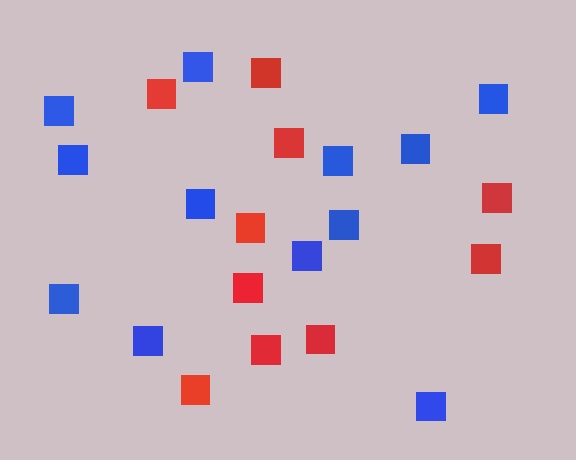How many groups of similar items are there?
There are 2 groups: one group of blue squares (12) and one group of red squares (10).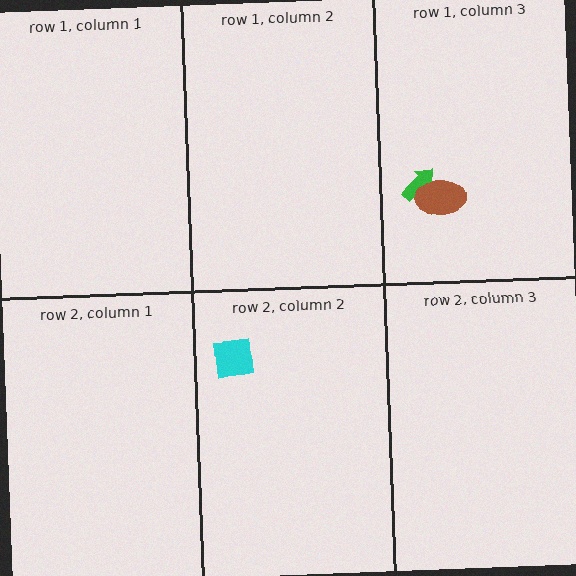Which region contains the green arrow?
The row 1, column 3 region.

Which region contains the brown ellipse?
The row 1, column 3 region.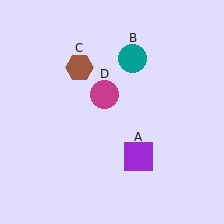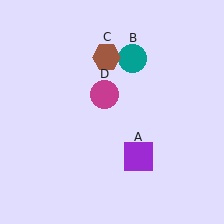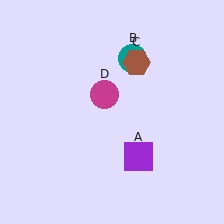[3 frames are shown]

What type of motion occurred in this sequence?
The brown hexagon (object C) rotated clockwise around the center of the scene.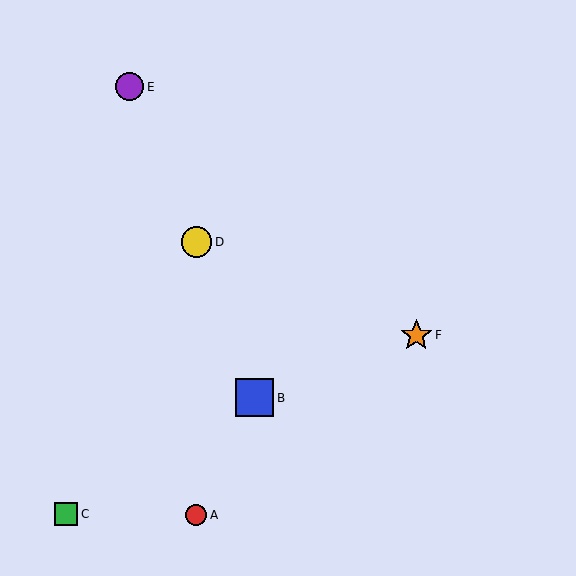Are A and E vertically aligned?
No, A is at x≈196 and E is at x≈130.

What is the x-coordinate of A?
Object A is at x≈196.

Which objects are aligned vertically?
Objects A, D are aligned vertically.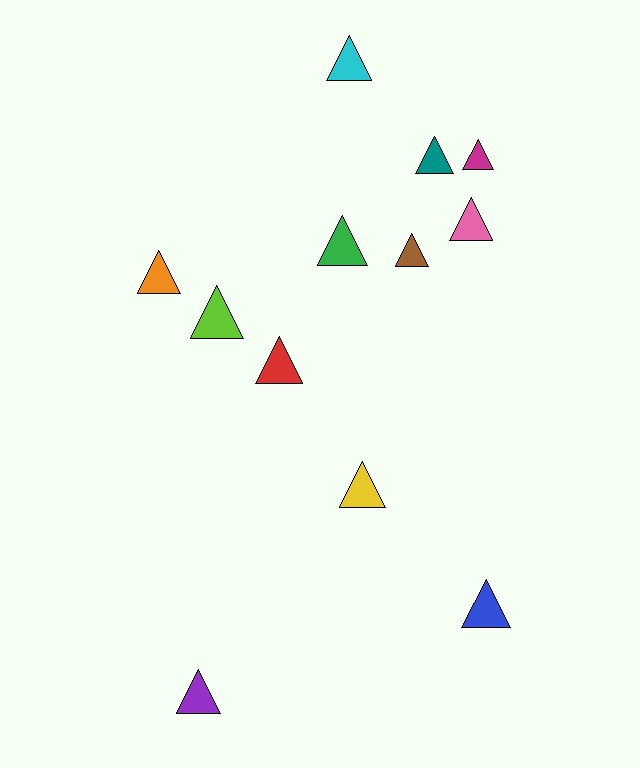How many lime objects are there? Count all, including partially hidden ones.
There is 1 lime object.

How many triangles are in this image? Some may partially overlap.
There are 12 triangles.